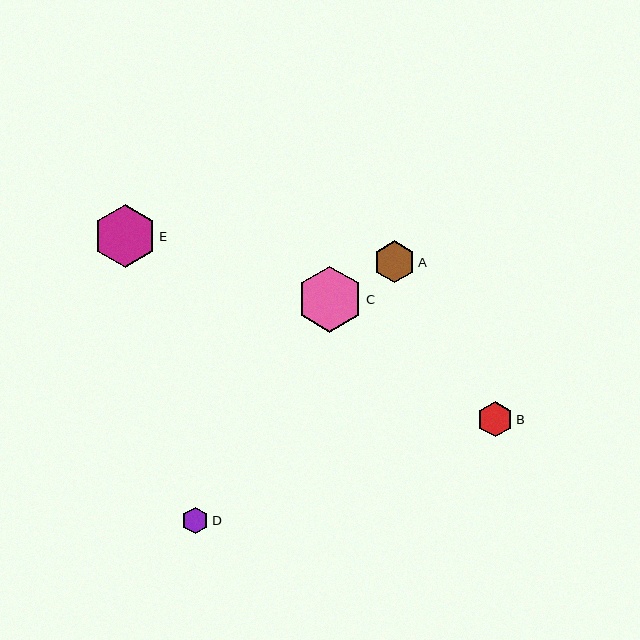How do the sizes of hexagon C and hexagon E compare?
Hexagon C and hexagon E are approximately the same size.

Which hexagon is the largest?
Hexagon C is the largest with a size of approximately 66 pixels.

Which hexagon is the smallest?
Hexagon D is the smallest with a size of approximately 26 pixels.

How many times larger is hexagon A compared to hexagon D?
Hexagon A is approximately 1.6 times the size of hexagon D.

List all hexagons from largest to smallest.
From largest to smallest: C, E, A, B, D.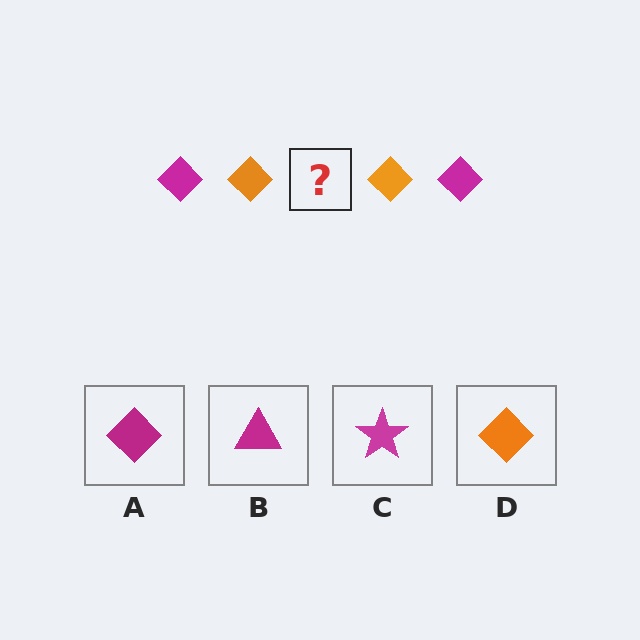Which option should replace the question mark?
Option A.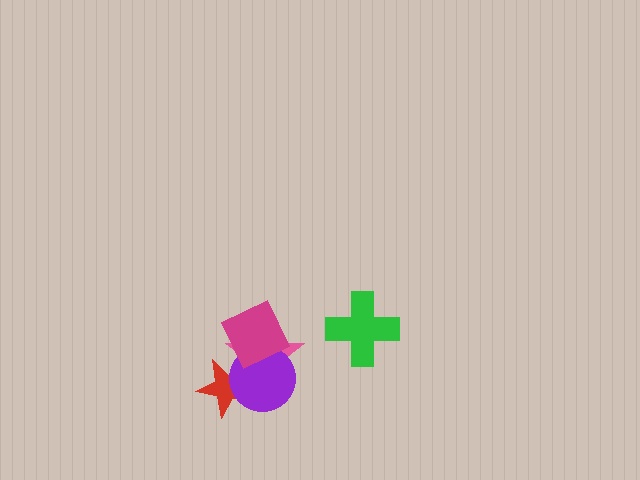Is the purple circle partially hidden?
Yes, it is partially covered by another shape.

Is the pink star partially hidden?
Yes, it is partially covered by another shape.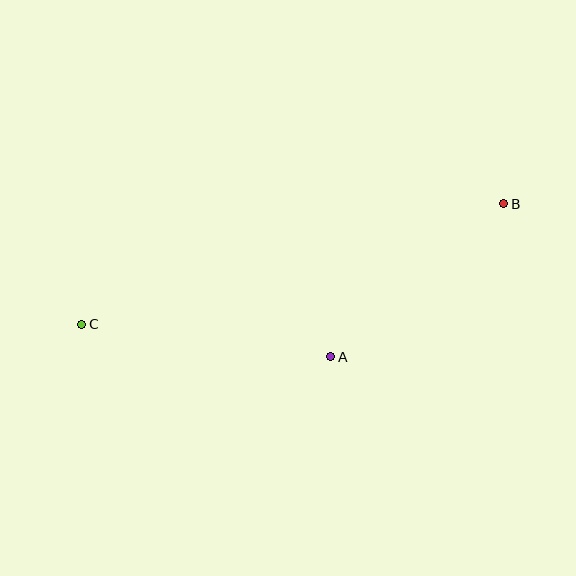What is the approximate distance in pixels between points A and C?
The distance between A and C is approximately 251 pixels.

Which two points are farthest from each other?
Points B and C are farthest from each other.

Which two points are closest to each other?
Points A and B are closest to each other.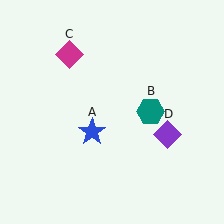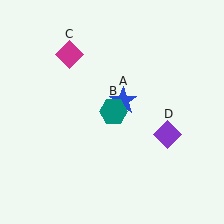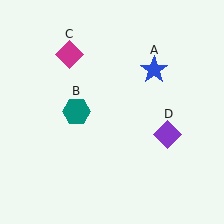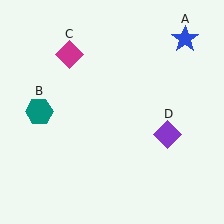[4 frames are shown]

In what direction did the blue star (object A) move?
The blue star (object A) moved up and to the right.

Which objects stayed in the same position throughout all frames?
Magenta diamond (object C) and purple diamond (object D) remained stationary.